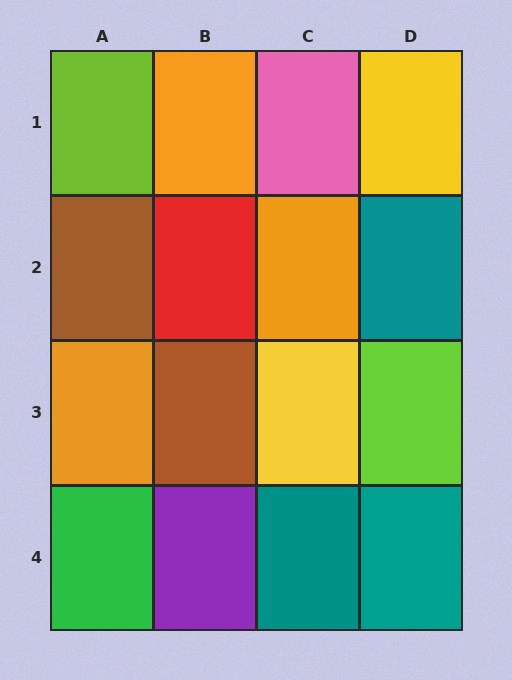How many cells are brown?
2 cells are brown.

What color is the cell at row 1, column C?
Pink.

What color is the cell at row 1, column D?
Yellow.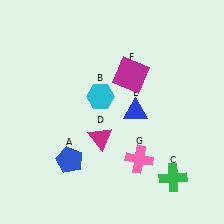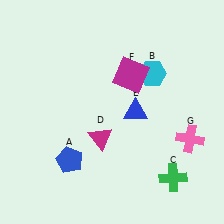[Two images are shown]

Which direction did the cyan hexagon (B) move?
The cyan hexagon (B) moved right.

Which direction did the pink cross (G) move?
The pink cross (G) moved right.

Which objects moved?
The objects that moved are: the cyan hexagon (B), the pink cross (G).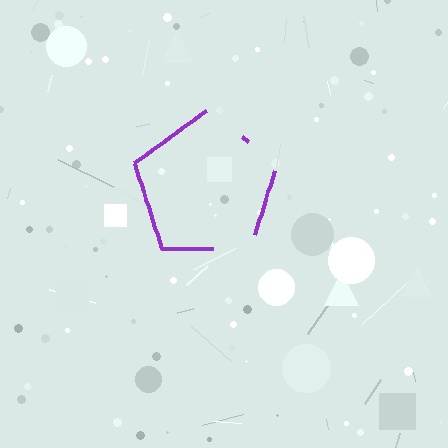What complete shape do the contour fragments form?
The contour fragments form a pentagon.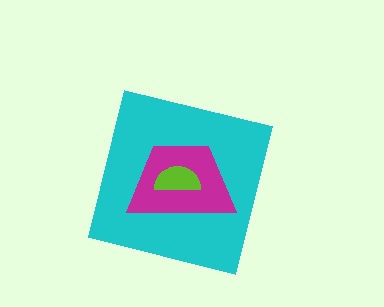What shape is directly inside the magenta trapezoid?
The lime semicircle.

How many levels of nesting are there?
3.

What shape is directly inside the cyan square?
The magenta trapezoid.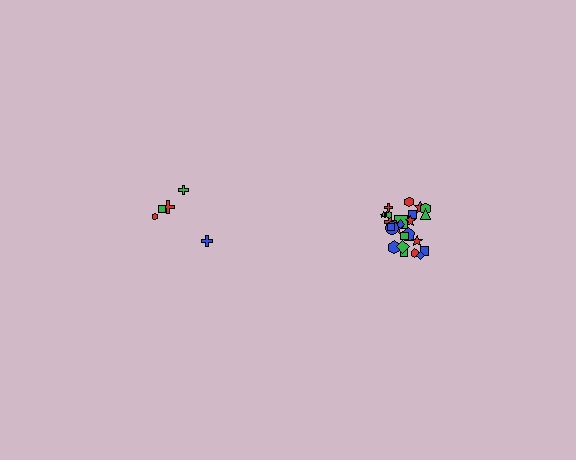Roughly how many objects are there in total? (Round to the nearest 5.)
Roughly 30 objects in total.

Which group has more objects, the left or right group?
The right group.